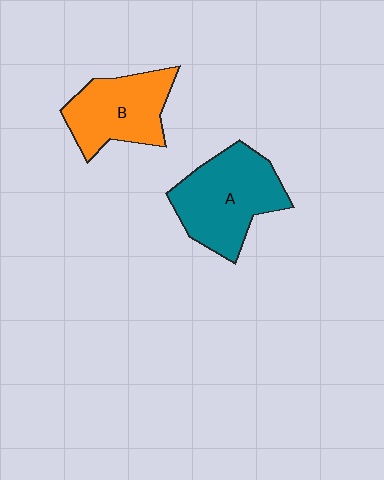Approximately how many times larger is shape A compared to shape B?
Approximately 1.2 times.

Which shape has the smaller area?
Shape B (orange).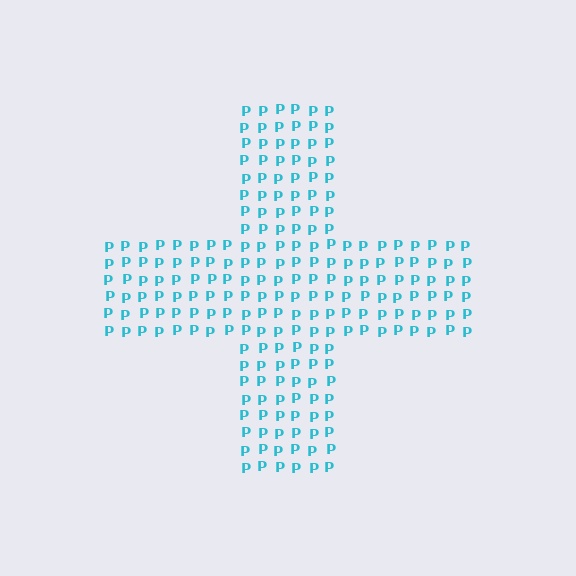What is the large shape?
The large shape is a cross.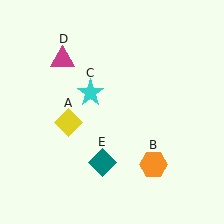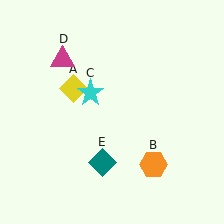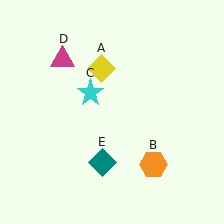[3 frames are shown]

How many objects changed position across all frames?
1 object changed position: yellow diamond (object A).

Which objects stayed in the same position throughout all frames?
Orange hexagon (object B) and cyan star (object C) and magenta triangle (object D) and teal diamond (object E) remained stationary.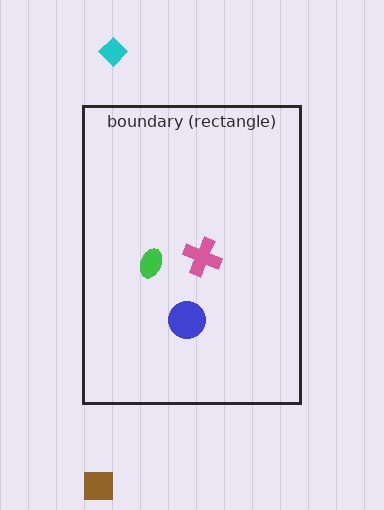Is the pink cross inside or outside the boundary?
Inside.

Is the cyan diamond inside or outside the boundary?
Outside.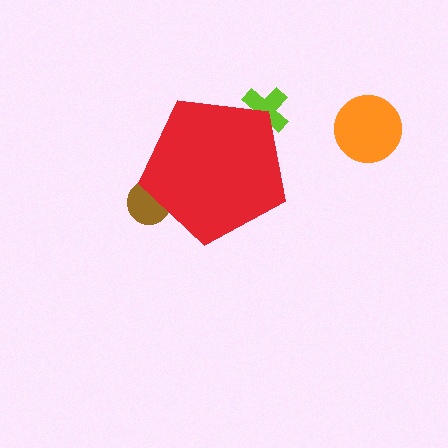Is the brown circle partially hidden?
Yes, the brown circle is partially hidden behind the red pentagon.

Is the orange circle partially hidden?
No, the orange circle is fully visible.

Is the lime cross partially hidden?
Yes, the lime cross is partially hidden behind the red pentagon.